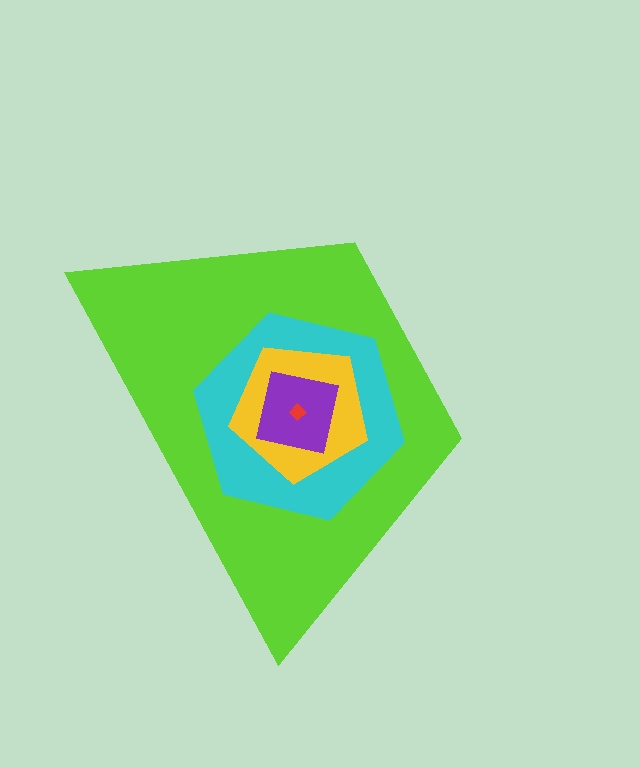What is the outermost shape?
The lime trapezoid.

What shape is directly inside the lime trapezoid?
The cyan hexagon.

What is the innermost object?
The red diamond.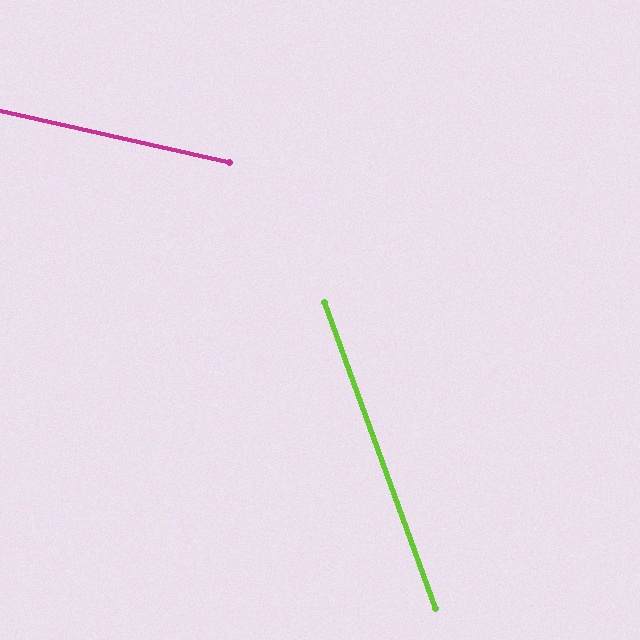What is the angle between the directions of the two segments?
Approximately 57 degrees.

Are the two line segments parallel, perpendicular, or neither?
Neither parallel nor perpendicular — they differ by about 57°.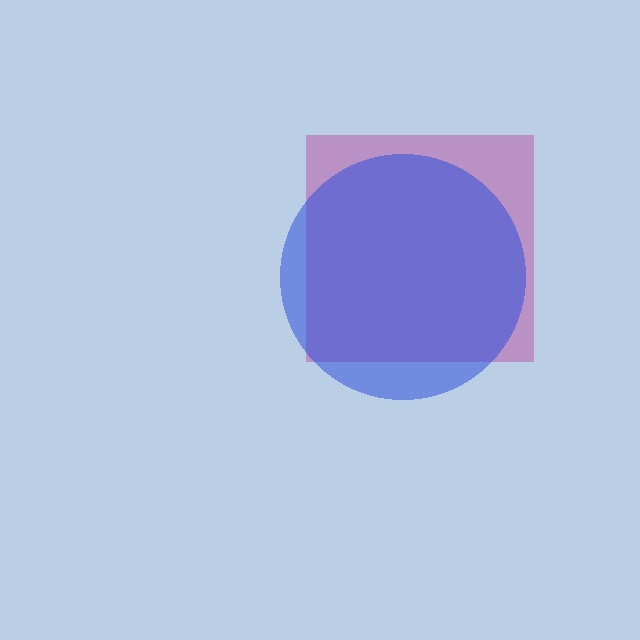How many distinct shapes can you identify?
There are 2 distinct shapes: a magenta square, a blue circle.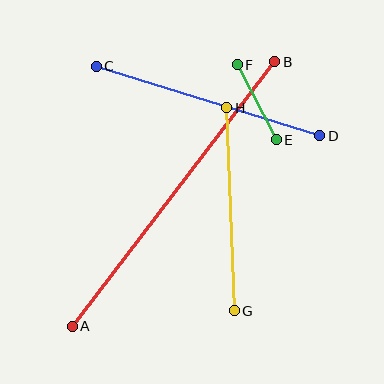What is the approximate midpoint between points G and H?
The midpoint is at approximately (230, 209) pixels.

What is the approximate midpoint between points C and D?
The midpoint is at approximately (208, 101) pixels.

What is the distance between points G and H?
The distance is approximately 203 pixels.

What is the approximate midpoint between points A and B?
The midpoint is at approximately (174, 194) pixels.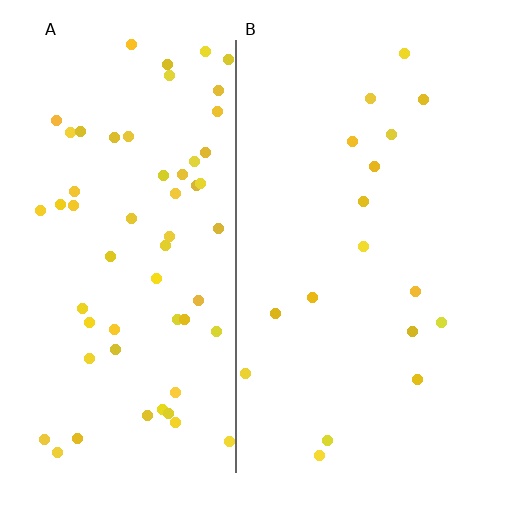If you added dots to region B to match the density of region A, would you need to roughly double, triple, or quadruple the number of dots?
Approximately triple.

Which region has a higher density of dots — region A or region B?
A (the left).